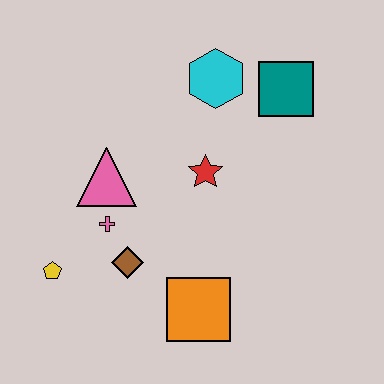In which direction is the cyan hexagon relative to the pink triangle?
The cyan hexagon is to the right of the pink triangle.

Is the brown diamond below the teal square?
Yes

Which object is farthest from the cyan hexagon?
The yellow pentagon is farthest from the cyan hexagon.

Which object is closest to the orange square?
The brown diamond is closest to the orange square.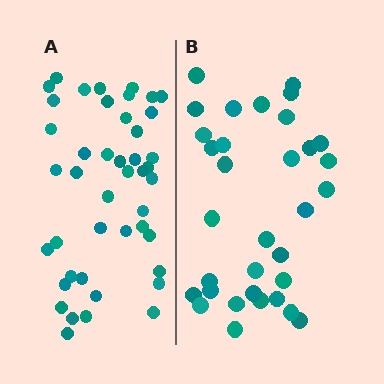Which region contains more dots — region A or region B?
Region A (the left region) has more dots.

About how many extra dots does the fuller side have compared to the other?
Region A has roughly 12 or so more dots than region B.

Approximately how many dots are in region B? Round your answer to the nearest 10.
About 30 dots. (The exact count is 33, which rounds to 30.)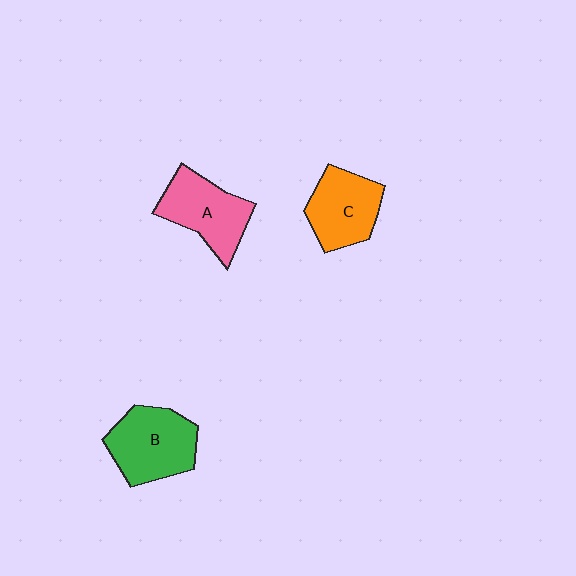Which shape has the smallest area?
Shape C (orange).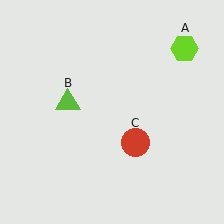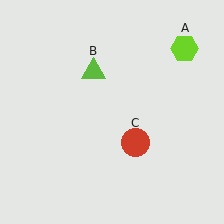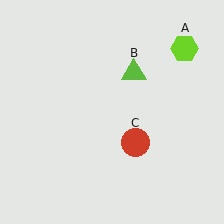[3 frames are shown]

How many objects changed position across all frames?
1 object changed position: lime triangle (object B).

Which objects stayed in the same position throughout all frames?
Lime hexagon (object A) and red circle (object C) remained stationary.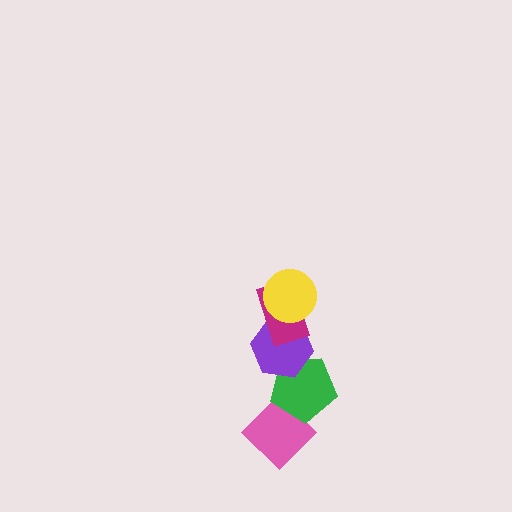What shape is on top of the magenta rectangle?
The yellow circle is on top of the magenta rectangle.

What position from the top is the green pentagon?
The green pentagon is 4th from the top.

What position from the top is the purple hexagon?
The purple hexagon is 3rd from the top.